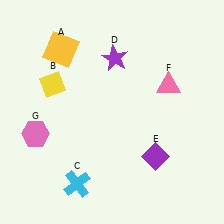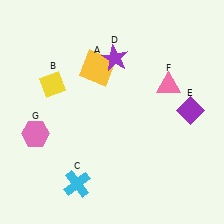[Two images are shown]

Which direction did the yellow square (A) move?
The yellow square (A) moved right.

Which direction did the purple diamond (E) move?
The purple diamond (E) moved up.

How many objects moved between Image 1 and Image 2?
2 objects moved between the two images.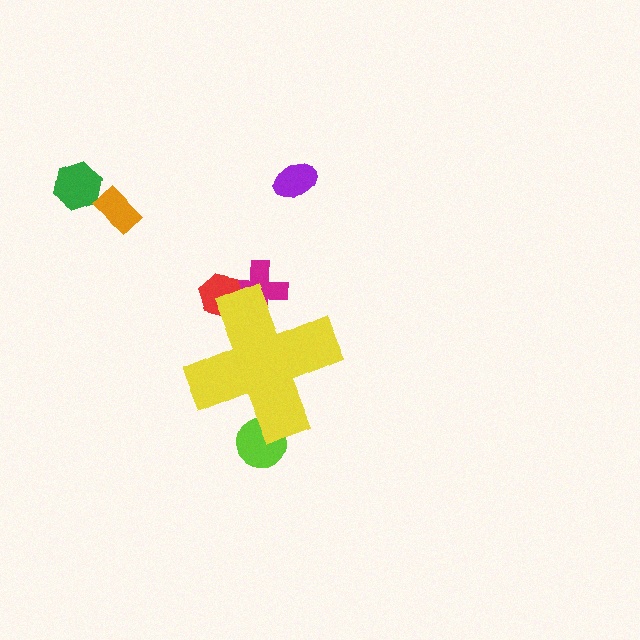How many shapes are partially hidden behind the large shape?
3 shapes are partially hidden.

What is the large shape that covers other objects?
A yellow cross.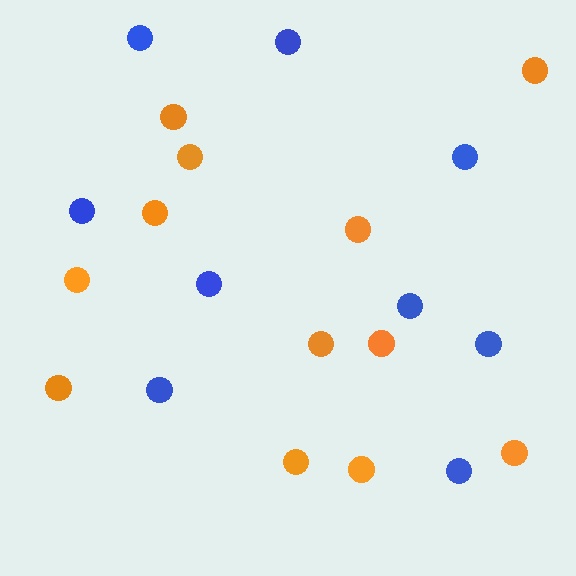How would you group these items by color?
There are 2 groups: one group of orange circles (12) and one group of blue circles (9).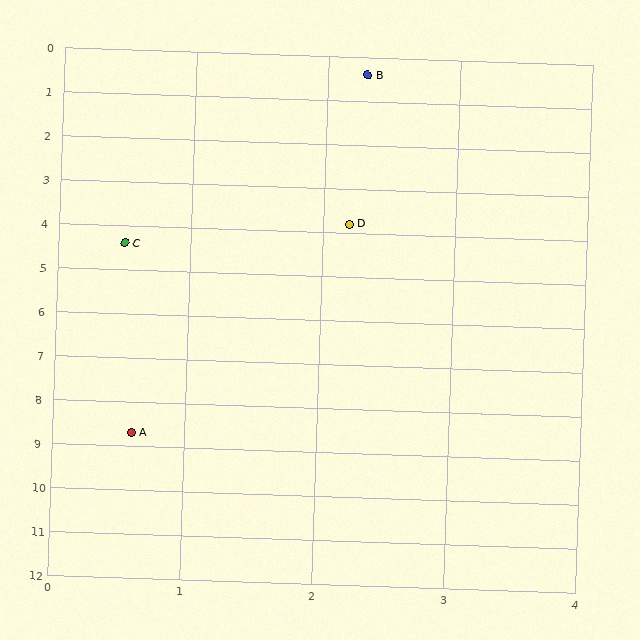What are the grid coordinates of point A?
Point A is at approximately (0.6, 8.7).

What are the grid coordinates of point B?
Point B is at approximately (2.3, 0.4).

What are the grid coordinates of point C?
Point C is at approximately (0.5, 4.4).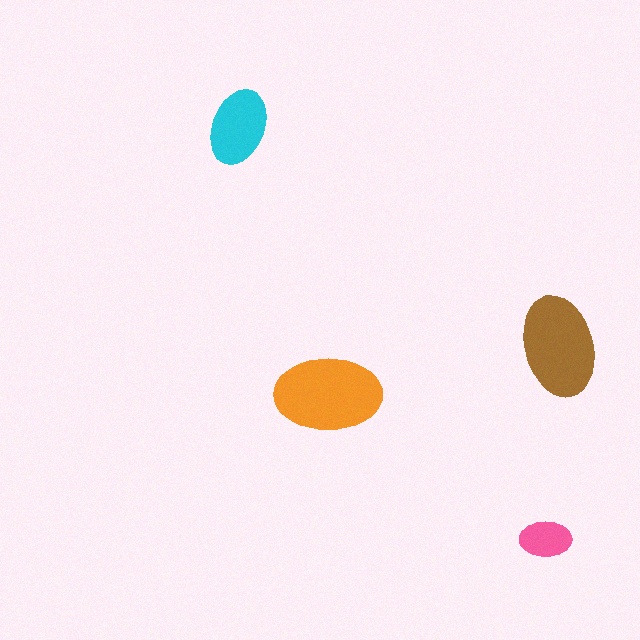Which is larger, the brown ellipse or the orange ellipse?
The orange one.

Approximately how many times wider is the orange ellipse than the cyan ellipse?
About 1.5 times wider.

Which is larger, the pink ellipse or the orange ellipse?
The orange one.